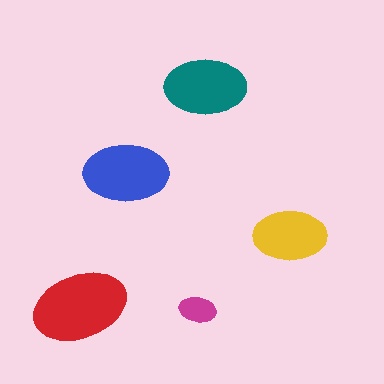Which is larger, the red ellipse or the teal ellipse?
The red one.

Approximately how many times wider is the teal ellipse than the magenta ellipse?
About 2 times wider.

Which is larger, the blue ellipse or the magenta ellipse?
The blue one.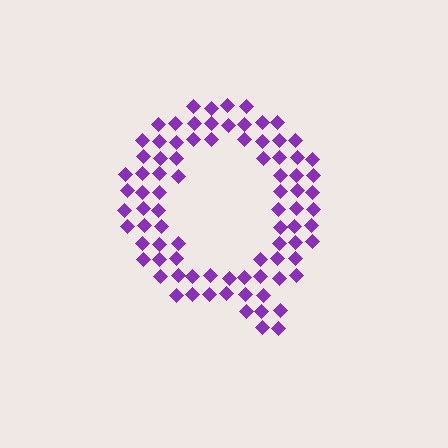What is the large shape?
The large shape is the letter Q.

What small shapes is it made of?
It is made of small diamonds.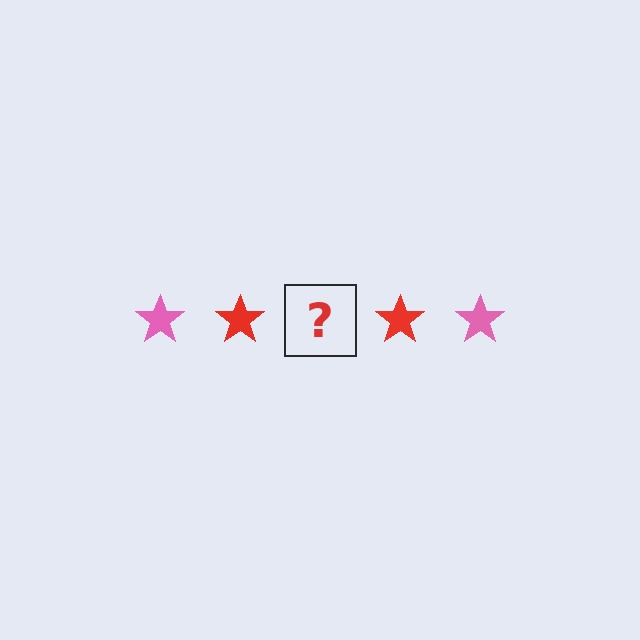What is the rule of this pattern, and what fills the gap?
The rule is that the pattern cycles through pink, red stars. The gap should be filled with a pink star.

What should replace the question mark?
The question mark should be replaced with a pink star.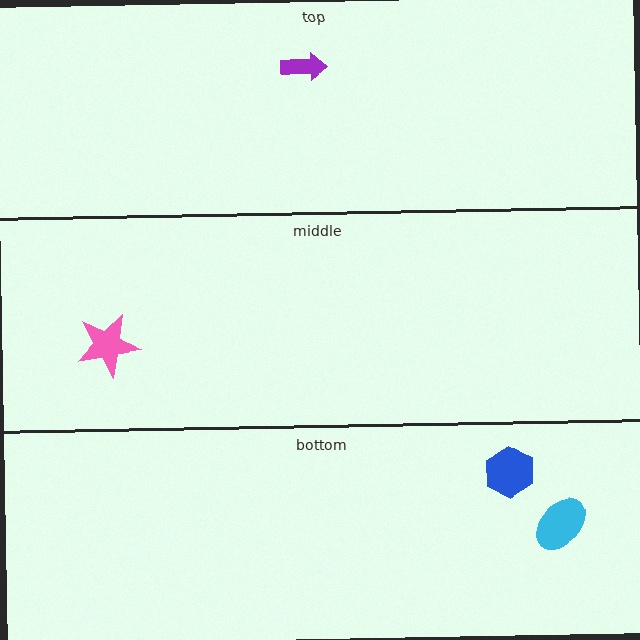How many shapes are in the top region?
1.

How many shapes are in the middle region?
1.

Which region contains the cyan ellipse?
The bottom region.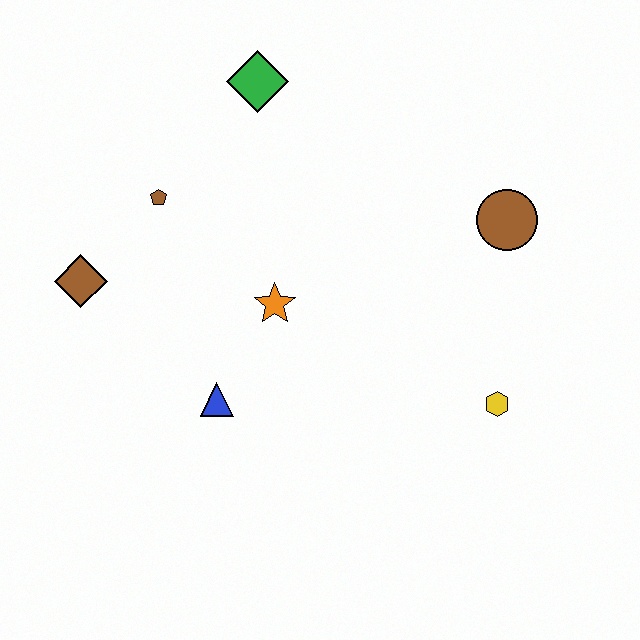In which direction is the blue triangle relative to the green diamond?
The blue triangle is below the green diamond.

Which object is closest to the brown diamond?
The brown pentagon is closest to the brown diamond.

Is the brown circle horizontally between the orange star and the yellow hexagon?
No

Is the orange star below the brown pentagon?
Yes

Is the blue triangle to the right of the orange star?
No